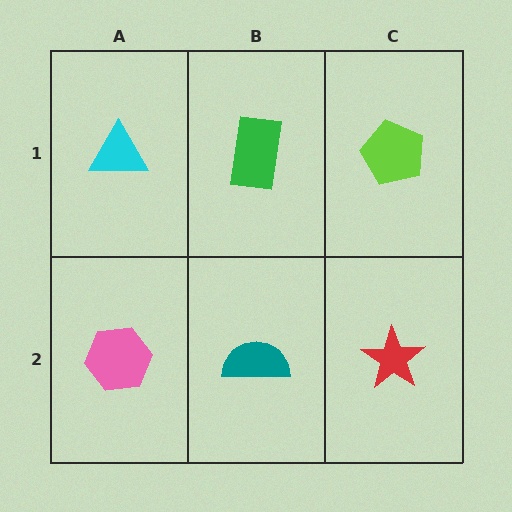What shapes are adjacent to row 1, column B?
A teal semicircle (row 2, column B), a cyan triangle (row 1, column A), a lime pentagon (row 1, column C).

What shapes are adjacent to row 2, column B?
A green rectangle (row 1, column B), a pink hexagon (row 2, column A), a red star (row 2, column C).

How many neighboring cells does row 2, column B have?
3.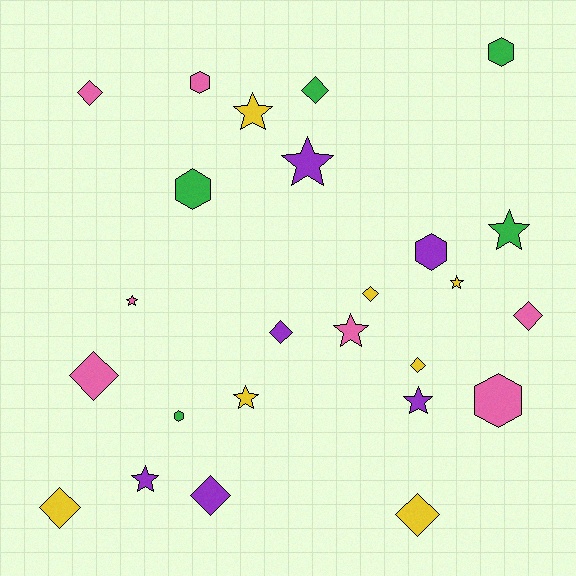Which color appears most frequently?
Yellow, with 7 objects.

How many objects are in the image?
There are 25 objects.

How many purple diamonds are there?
There are 2 purple diamonds.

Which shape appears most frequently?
Diamond, with 10 objects.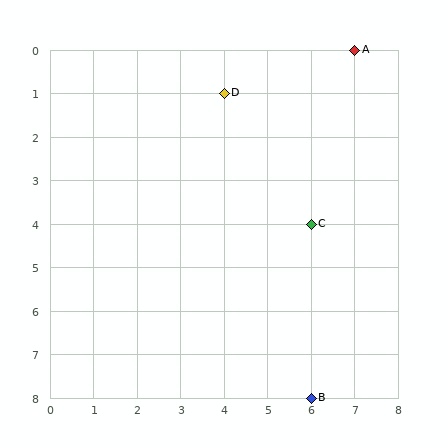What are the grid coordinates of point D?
Point D is at grid coordinates (4, 1).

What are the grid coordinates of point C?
Point C is at grid coordinates (6, 4).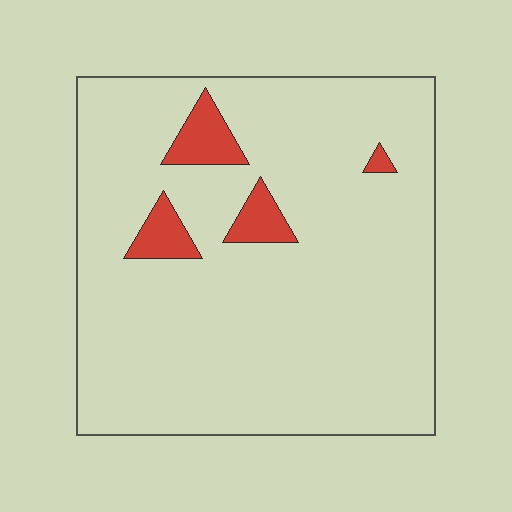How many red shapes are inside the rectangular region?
4.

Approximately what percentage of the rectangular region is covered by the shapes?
Approximately 5%.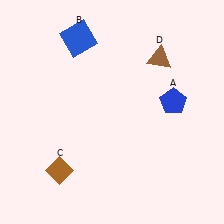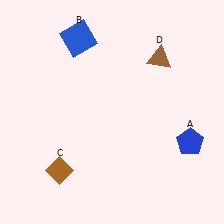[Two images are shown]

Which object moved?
The blue pentagon (A) moved down.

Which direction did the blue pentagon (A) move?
The blue pentagon (A) moved down.